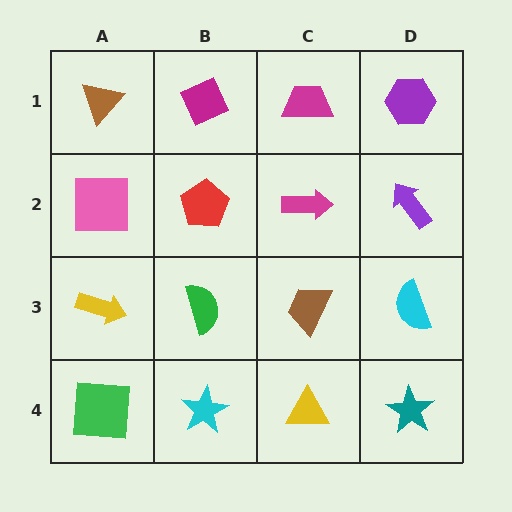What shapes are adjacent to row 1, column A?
A pink square (row 2, column A), a magenta diamond (row 1, column B).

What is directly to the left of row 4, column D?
A yellow triangle.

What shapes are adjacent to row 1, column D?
A purple arrow (row 2, column D), a magenta trapezoid (row 1, column C).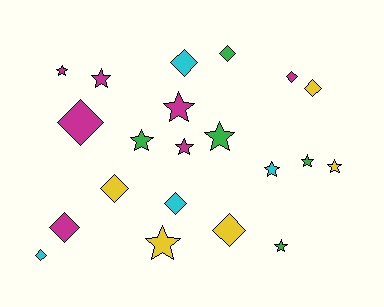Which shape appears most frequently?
Star, with 11 objects.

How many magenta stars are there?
There are 4 magenta stars.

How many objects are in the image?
There are 21 objects.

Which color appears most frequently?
Magenta, with 7 objects.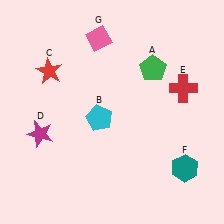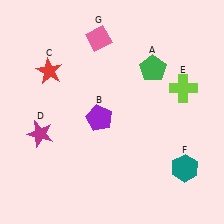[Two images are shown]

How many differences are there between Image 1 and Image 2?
There are 2 differences between the two images.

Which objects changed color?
B changed from cyan to purple. E changed from red to lime.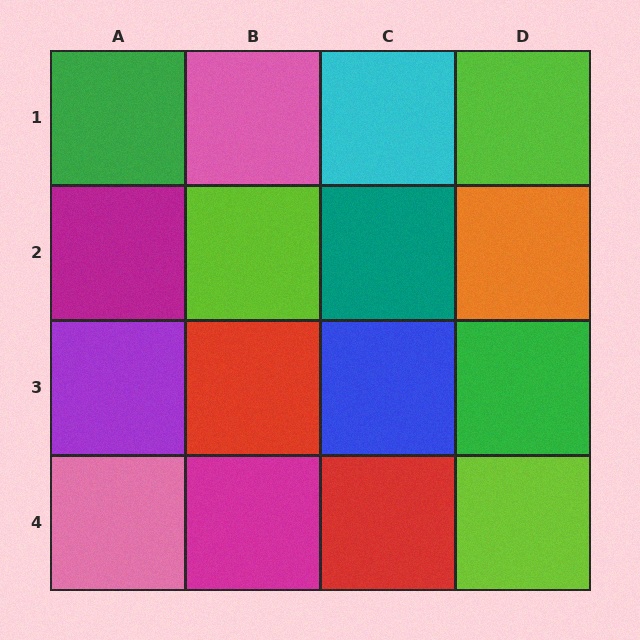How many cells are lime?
3 cells are lime.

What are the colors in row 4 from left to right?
Pink, magenta, red, lime.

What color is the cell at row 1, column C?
Cyan.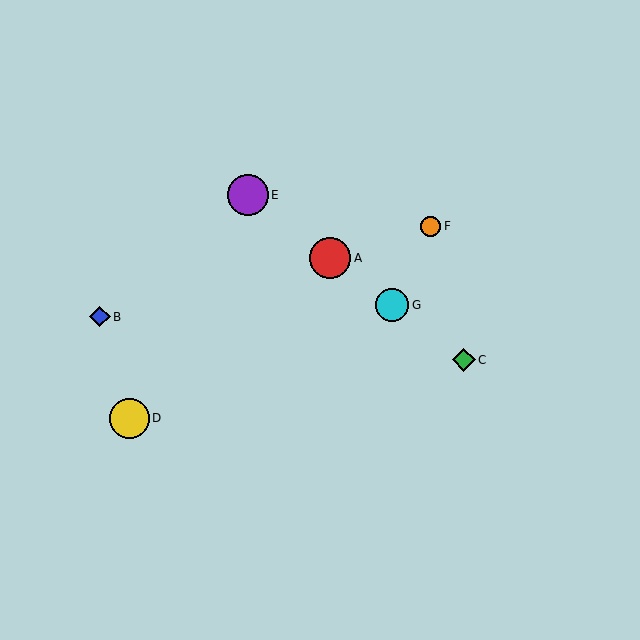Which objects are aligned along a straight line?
Objects A, C, E, G are aligned along a straight line.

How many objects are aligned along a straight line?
4 objects (A, C, E, G) are aligned along a straight line.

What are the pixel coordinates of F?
Object F is at (431, 226).